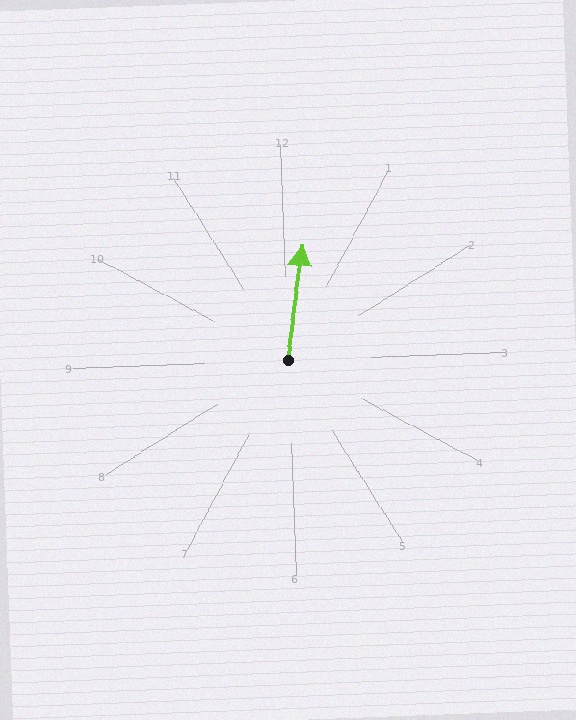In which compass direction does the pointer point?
North.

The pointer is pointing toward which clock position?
Roughly 12 o'clock.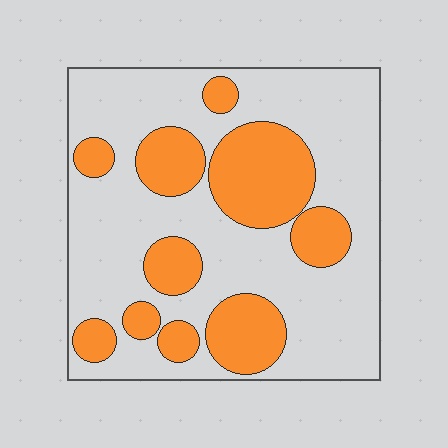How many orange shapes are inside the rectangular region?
10.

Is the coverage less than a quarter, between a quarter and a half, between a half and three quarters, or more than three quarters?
Between a quarter and a half.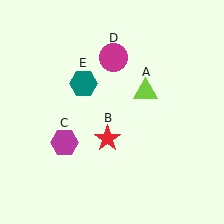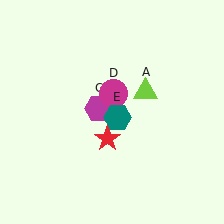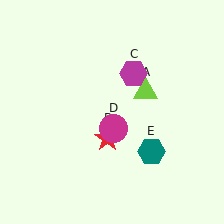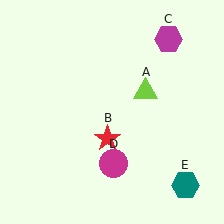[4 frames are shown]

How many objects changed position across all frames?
3 objects changed position: magenta hexagon (object C), magenta circle (object D), teal hexagon (object E).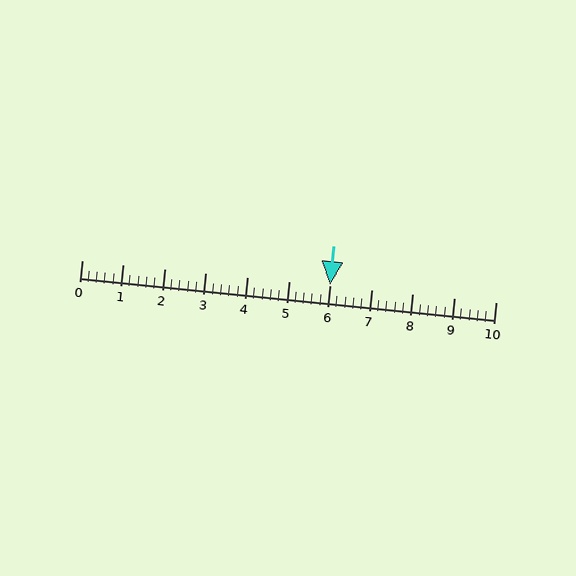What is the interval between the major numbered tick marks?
The major tick marks are spaced 1 units apart.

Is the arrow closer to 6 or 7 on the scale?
The arrow is closer to 6.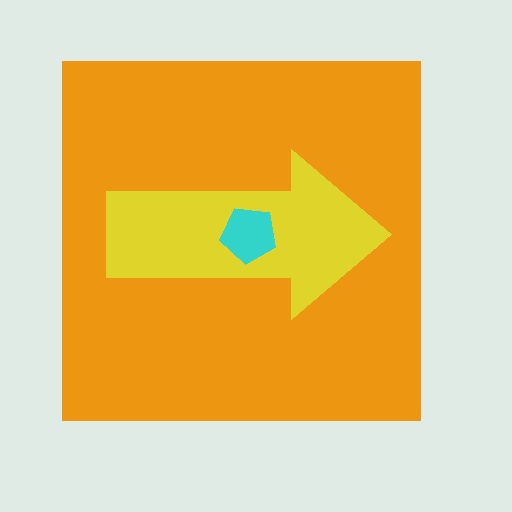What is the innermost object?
The cyan pentagon.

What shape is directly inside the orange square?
The yellow arrow.